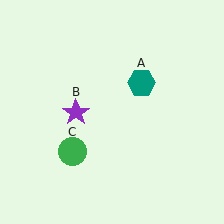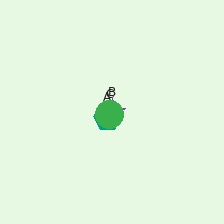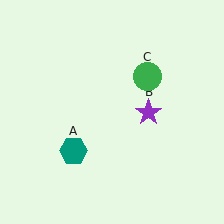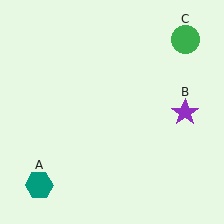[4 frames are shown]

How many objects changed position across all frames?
3 objects changed position: teal hexagon (object A), purple star (object B), green circle (object C).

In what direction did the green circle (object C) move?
The green circle (object C) moved up and to the right.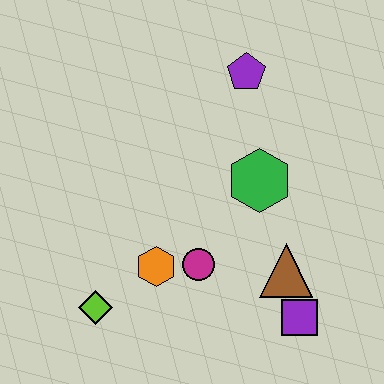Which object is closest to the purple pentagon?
The green hexagon is closest to the purple pentagon.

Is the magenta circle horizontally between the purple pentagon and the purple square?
No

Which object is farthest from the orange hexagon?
The purple pentagon is farthest from the orange hexagon.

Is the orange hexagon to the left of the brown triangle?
Yes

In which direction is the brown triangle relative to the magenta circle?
The brown triangle is to the right of the magenta circle.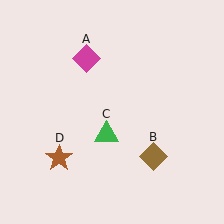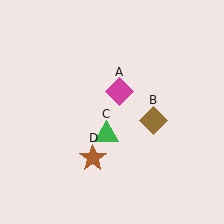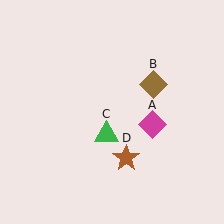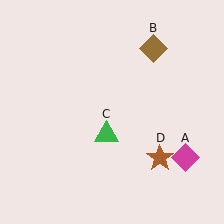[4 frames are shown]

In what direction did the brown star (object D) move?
The brown star (object D) moved right.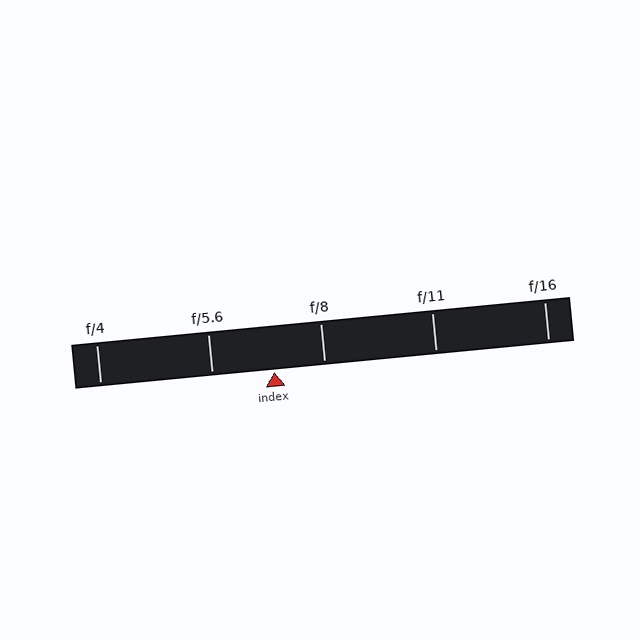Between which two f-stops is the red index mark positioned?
The index mark is between f/5.6 and f/8.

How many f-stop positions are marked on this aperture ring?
There are 5 f-stop positions marked.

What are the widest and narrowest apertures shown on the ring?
The widest aperture shown is f/4 and the narrowest is f/16.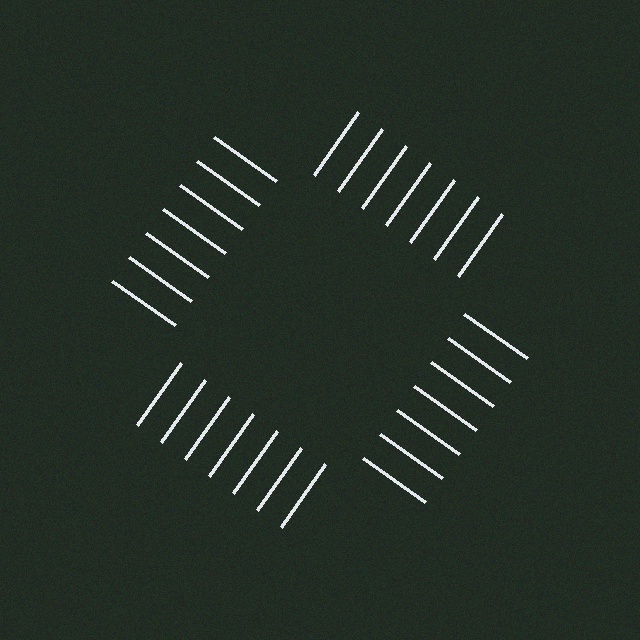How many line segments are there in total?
28 — 7 along each of the 4 edges.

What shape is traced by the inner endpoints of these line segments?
An illusory square — the line segments terminate on its edges but no continuous stroke is drawn.